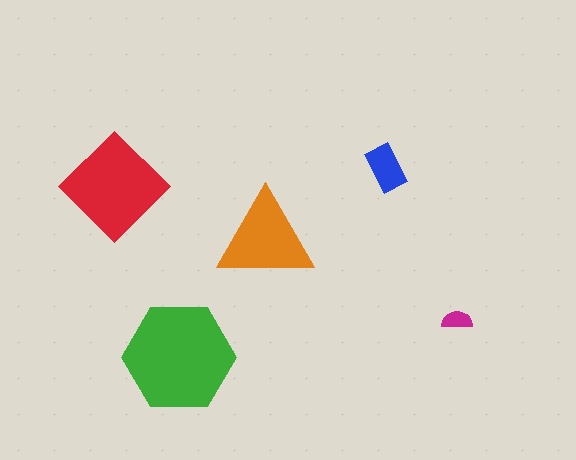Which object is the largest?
The green hexagon.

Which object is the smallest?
The magenta semicircle.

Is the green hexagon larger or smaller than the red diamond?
Larger.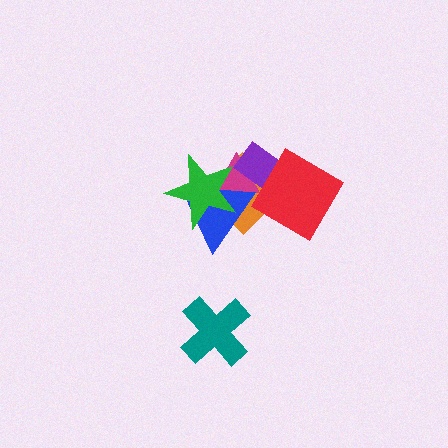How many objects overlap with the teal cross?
0 objects overlap with the teal cross.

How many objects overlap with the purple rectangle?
3 objects overlap with the purple rectangle.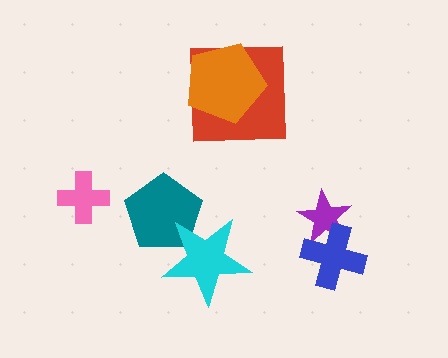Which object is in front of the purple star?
The blue cross is in front of the purple star.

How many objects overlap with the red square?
1 object overlaps with the red square.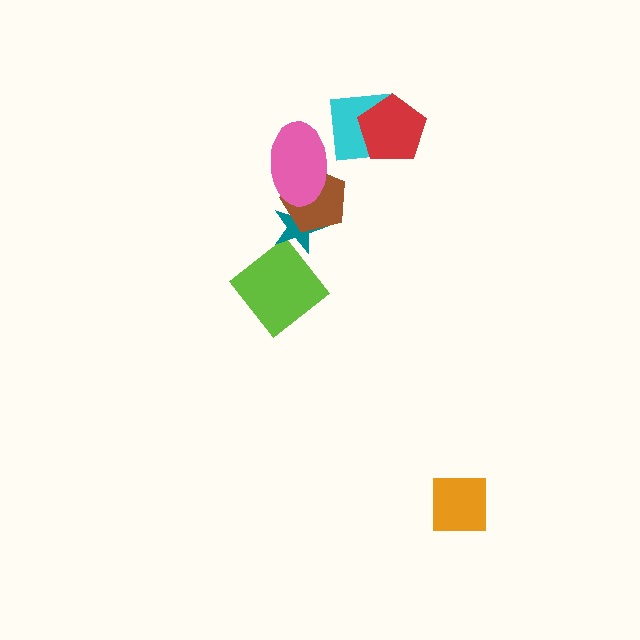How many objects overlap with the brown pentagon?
2 objects overlap with the brown pentagon.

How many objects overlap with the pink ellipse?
2 objects overlap with the pink ellipse.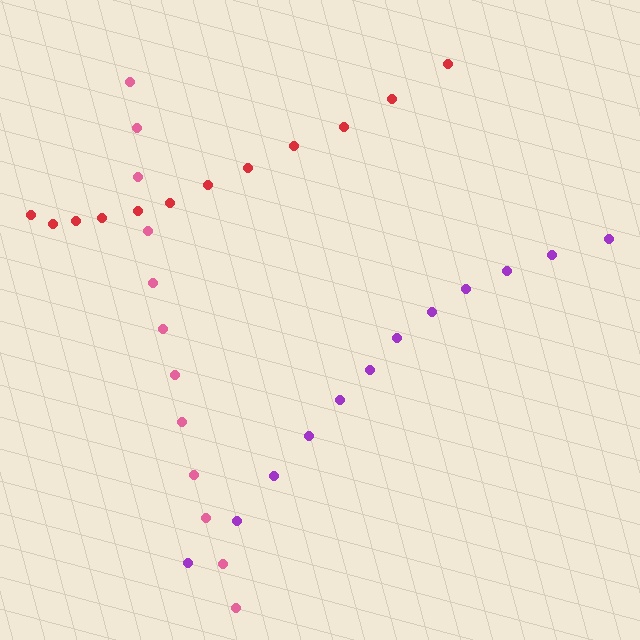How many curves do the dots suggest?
There are 3 distinct paths.